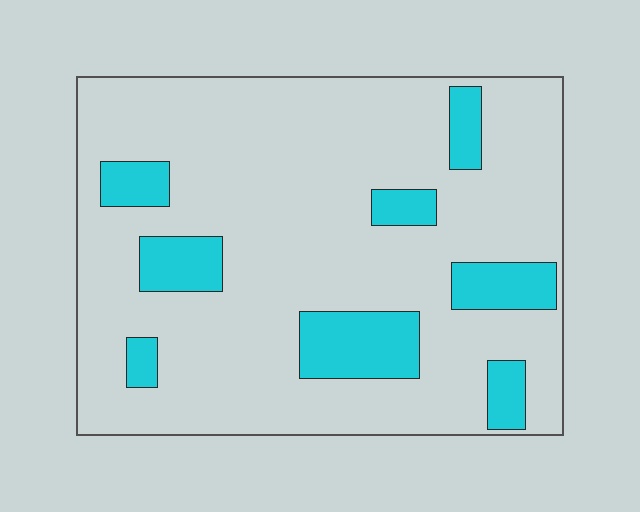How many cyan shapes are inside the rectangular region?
8.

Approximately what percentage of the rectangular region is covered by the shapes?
Approximately 20%.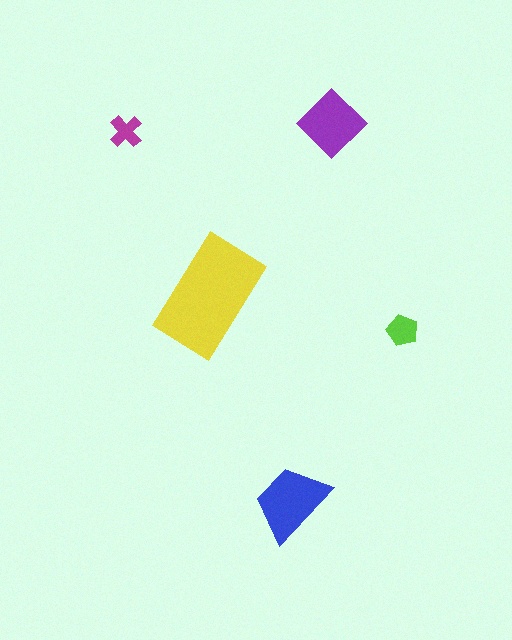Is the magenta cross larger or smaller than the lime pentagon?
Smaller.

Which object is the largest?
The yellow rectangle.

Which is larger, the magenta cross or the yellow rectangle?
The yellow rectangle.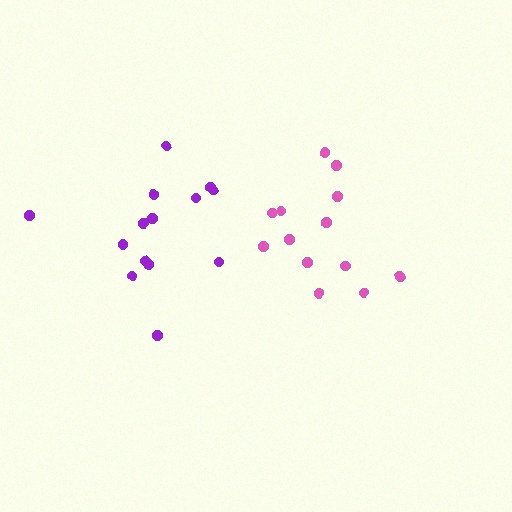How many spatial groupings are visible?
There are 2 spatial groupings.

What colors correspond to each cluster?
The clusters are colored: pink, purple.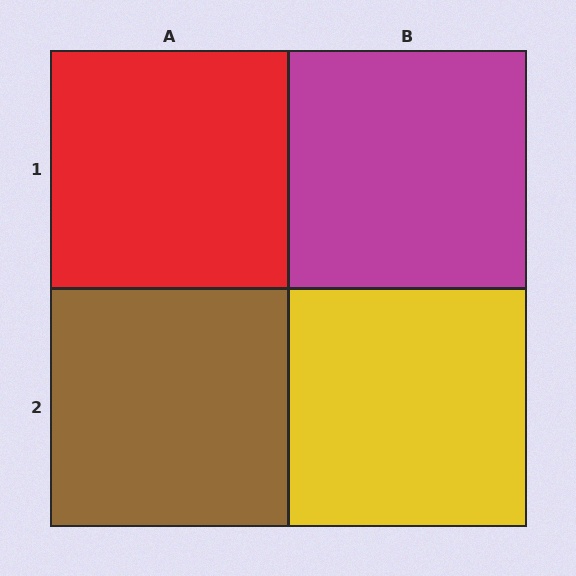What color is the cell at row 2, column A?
Brown.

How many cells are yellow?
1 cell is yellow.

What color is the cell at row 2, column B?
Yellow.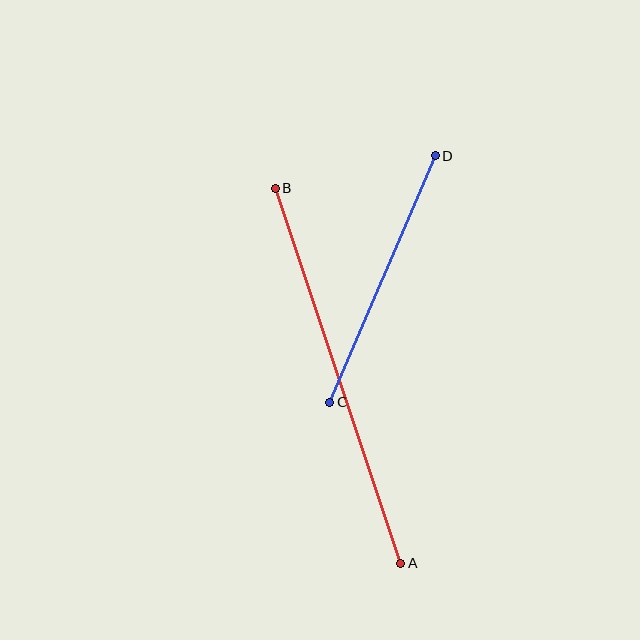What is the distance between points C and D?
The distance is approximately 268 pixels.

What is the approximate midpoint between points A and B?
The midpoint is at approximately (338, 376) pixels.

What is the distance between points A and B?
The distance is approximately 395 pixels.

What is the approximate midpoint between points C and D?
The midpoint is at approximately (382, 279) pixels.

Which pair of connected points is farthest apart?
Points A and B are farthest apart.